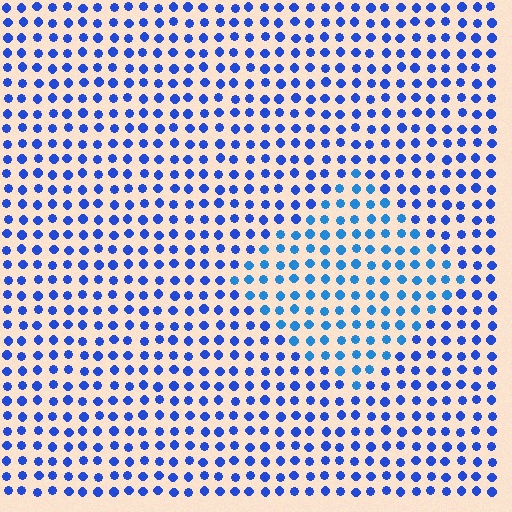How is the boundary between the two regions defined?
The boundary is defined purely by a slight shift in hue (about 21 degrees). Spacing, size, and orientation are identical on both sides.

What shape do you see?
I see a diamond.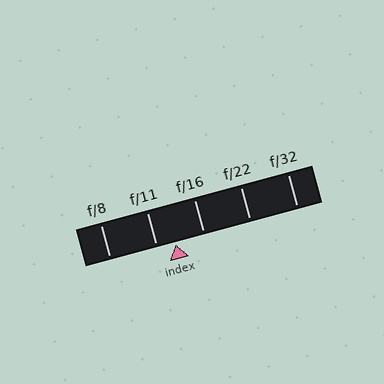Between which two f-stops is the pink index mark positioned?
The index mark is between f/11 and f/16.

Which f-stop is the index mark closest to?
The index mark is closest to f/11.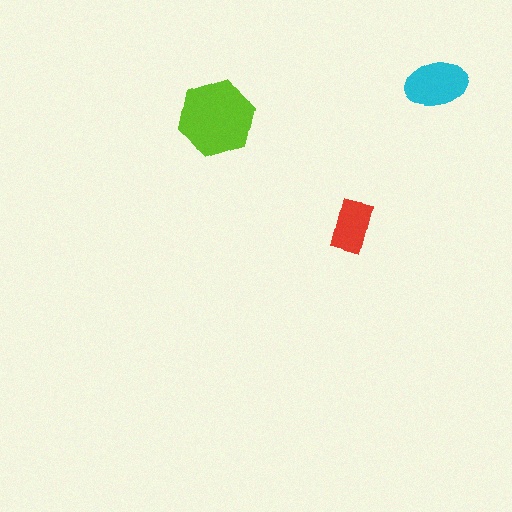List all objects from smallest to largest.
The red rectangle, the cyan ellipse, the lime hexagon.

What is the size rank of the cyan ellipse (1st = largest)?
2nd.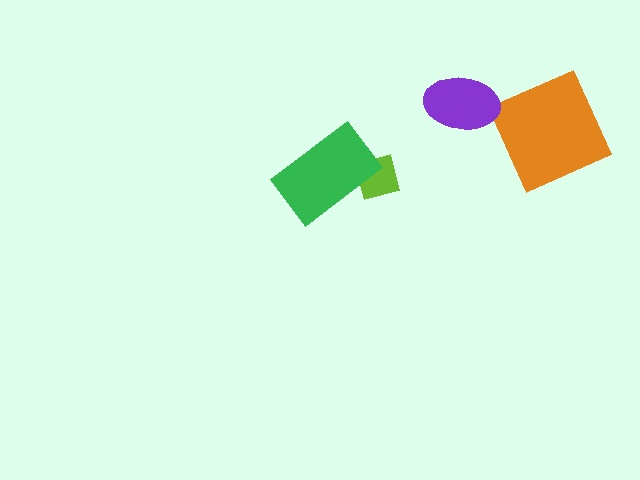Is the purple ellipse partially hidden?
No, no other shape covers it.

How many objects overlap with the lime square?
1 object overlaps with the lime square.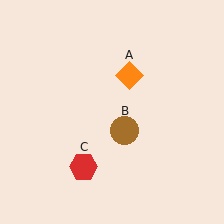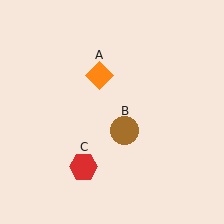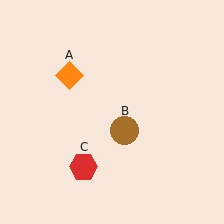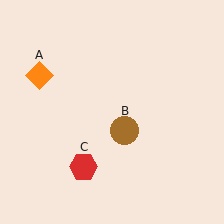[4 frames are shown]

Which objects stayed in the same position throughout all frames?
Brown circle (object B) and red hexagon (object C) remained stationary.